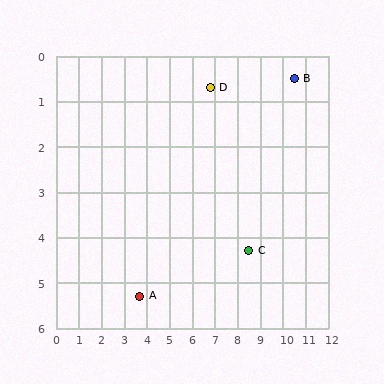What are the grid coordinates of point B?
Point B is at approximately (10.5, 0.5).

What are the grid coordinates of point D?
Point D is at approximately (6.8, 0.7).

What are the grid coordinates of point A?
Point A is at approximately (3.7, 5.3).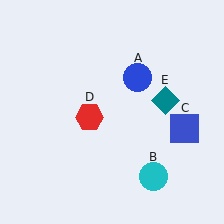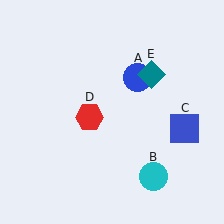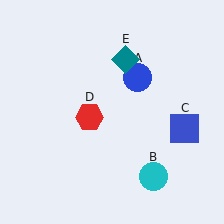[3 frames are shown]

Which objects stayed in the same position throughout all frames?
Blue circle (object A) and cyan circle (object B) and blue square (object C) and red hexagon (object D) remained stationary.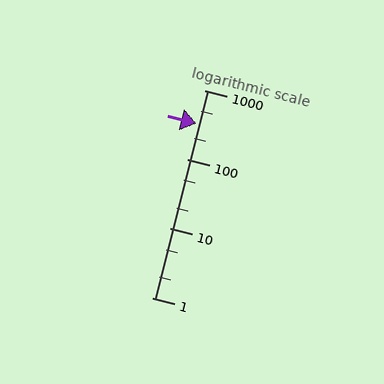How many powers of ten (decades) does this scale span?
The scale spans 3 decades, from 1 to 1000.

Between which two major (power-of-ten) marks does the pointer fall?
The pointer is between 100 and 1000.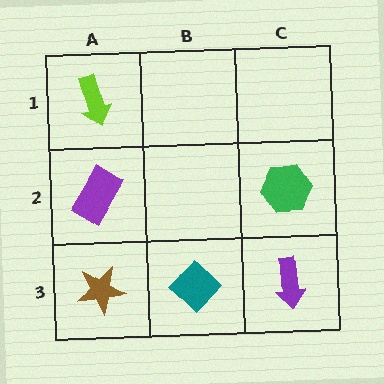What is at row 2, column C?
A green hexagon.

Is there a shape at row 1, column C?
No, that cell is empty.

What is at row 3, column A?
A brown star.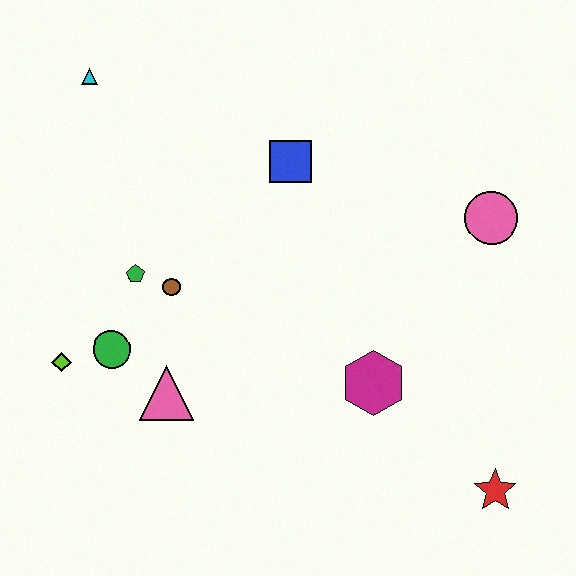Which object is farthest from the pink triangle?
The pink circle is farthest from the pink triangle.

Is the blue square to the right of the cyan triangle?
Yes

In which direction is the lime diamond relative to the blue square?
The lime diamond is to the left of the blue square.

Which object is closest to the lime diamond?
The green circle is closest to the lime diamond.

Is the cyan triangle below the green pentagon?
No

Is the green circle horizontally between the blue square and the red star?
No